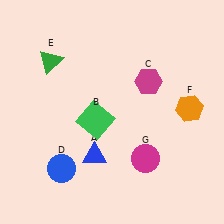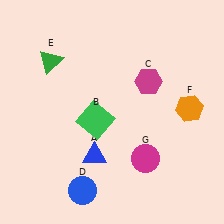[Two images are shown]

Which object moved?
The blue circle (D) moved down.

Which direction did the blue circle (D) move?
The blue circle (D) moved down.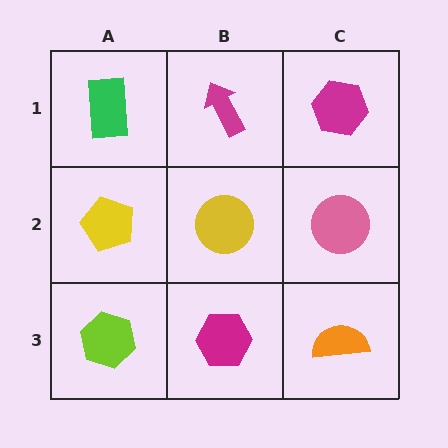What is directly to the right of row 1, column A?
A magenta arrow.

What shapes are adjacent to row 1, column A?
A yellow pentagon (row 2, column A), a magenta arrow (row 1, column B).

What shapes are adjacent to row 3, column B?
A yellow circle (row 2, column B), a lime hexagon (row 3, column A), an orange semicircle (row 3, column C).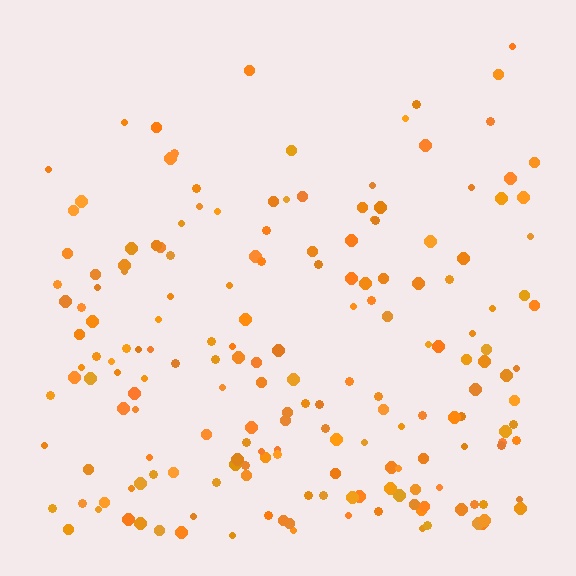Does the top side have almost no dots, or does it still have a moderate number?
Still a moderate number, just noticeably fewer than the bottom.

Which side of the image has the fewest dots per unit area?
The top.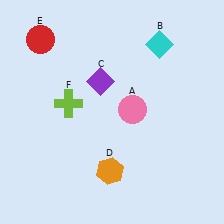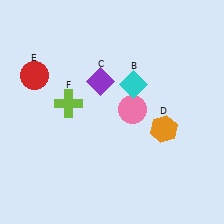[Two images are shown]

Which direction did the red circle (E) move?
The red circle (E) moved down.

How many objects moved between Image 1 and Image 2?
3 objects moved between the two images.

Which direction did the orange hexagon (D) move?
The orange hexagon (D) moved right.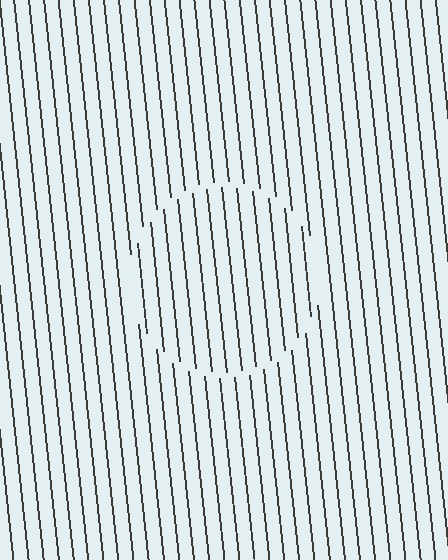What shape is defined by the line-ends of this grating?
An illusory circle. The interior of the shape contains the same grating, shifted by half a period — the contour is defined by the phase discontinuity where line-ends from the inner and outer gratings abut.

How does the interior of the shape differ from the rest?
The interior of the shape contains the same grating, shifted by half a period — the contour is defined by the phase discontinuity where line-ends from the inner and outer gratings abut.